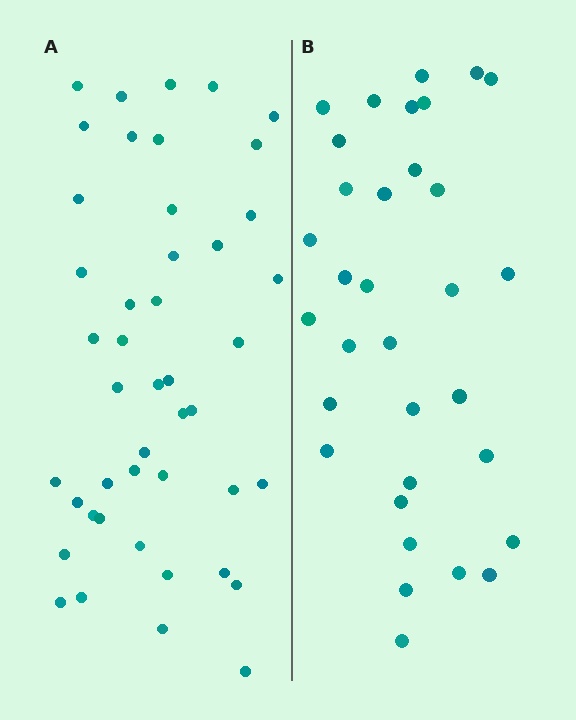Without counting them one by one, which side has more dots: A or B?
Region A (the left region) has more dots.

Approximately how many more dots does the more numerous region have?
Region A has roughly 12 or so more dots than region B.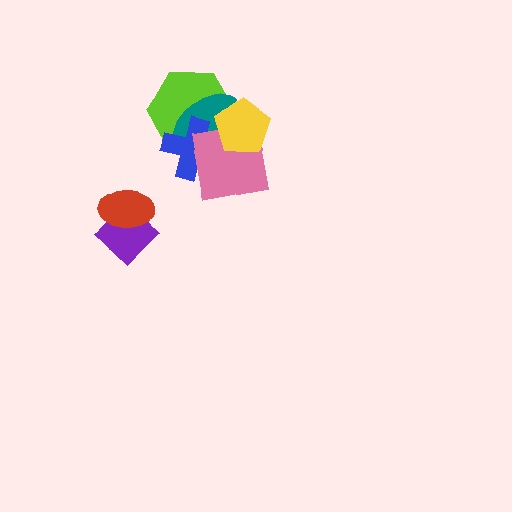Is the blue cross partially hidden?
Yes, it is partially covered by another shape.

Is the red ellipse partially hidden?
No, no other shape covers it.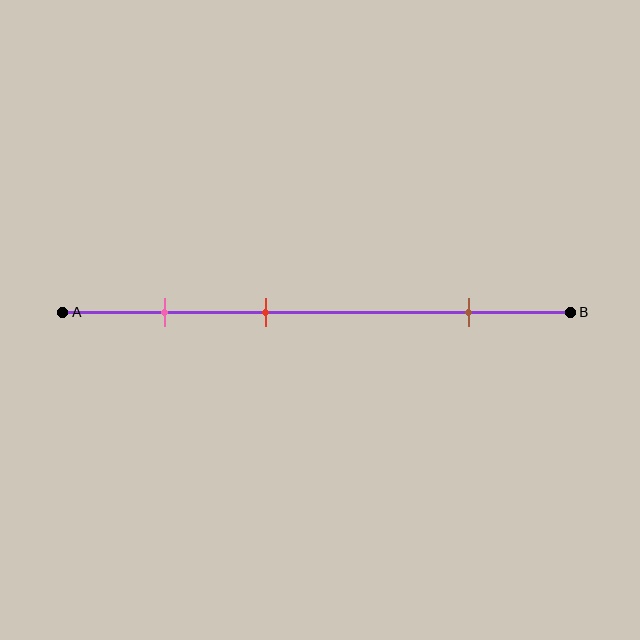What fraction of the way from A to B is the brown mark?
The brown mark is approximately 80% (0.8) of the way from A to B.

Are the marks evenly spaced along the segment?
No, the marks are not evenly spaced.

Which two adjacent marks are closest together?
The pink and red marks are the closest adjacent pair.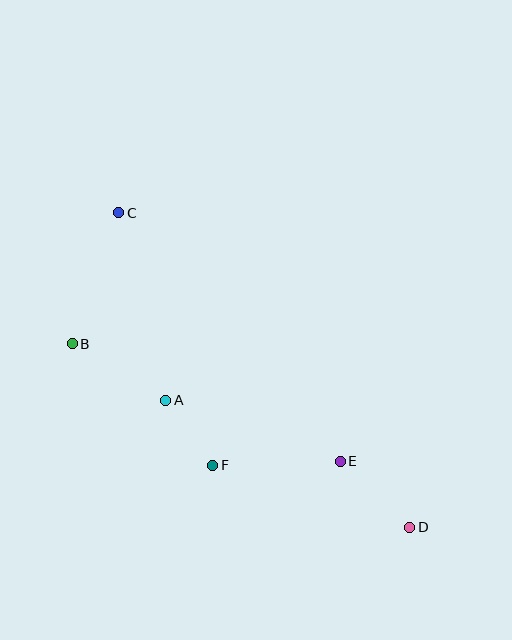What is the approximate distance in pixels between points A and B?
The distance between A and B is approximately 109 pixels.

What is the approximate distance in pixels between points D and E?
The distance between D and E is approximately 96 pixels.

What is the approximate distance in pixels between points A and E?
The distance between A and E is approximately 185 pixels.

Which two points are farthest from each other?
Points C and D are farthest from each other.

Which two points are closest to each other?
Points A and F are closest to each other.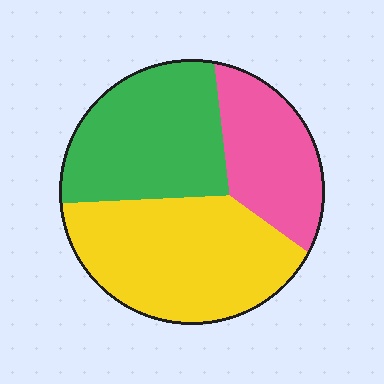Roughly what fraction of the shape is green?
Green covers roughly 35% of the shape.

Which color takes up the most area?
Yellow, at roughly 40%.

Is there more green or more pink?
Green.